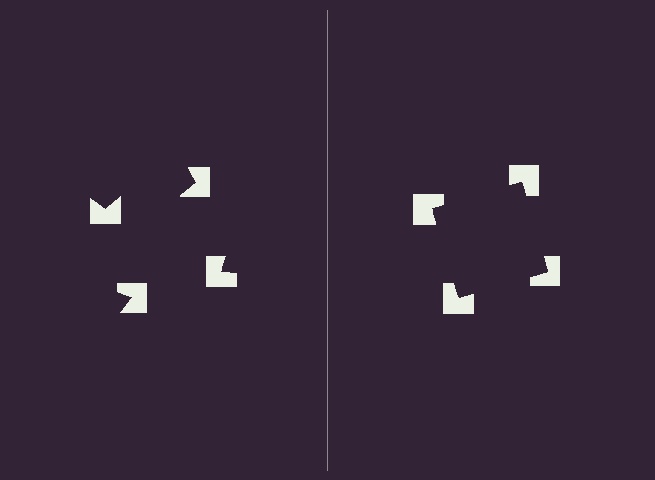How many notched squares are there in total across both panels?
8 — 4 on each side.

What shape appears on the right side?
An illusory square.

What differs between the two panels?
The notched squares are positioned identically on both sides; only the wedge orientations differ. On the right they align to a square; on the left they are misaligned.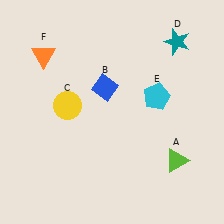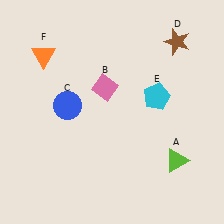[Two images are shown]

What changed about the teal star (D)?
In Image 1, D is teal. In Image 2, it changed to brown.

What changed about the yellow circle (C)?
In Image 1, C is yellow. In Image 2, it changed to blue.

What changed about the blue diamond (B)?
In Image 1, B is blue. In Image 2, it changed to pink.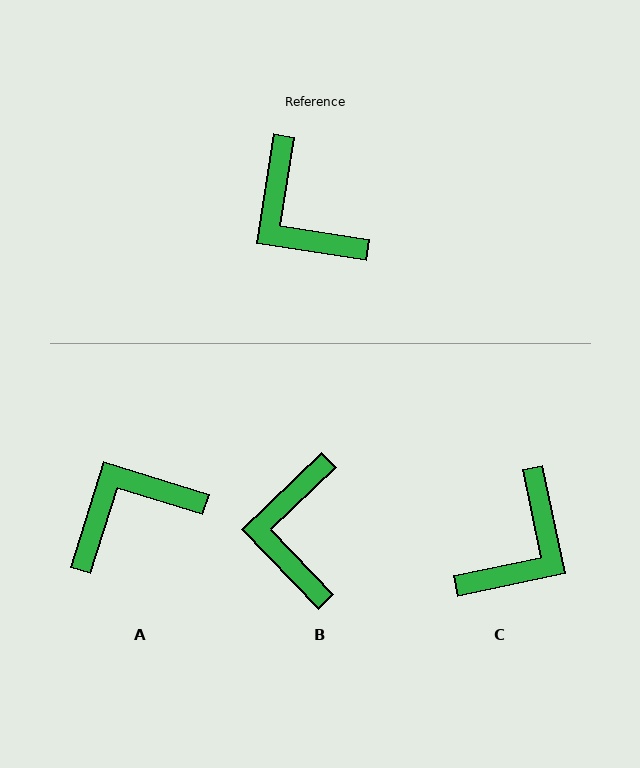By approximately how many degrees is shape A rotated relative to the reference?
Approximately 99 degrees clockwise.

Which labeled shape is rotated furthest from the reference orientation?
C, about 111 degrees away.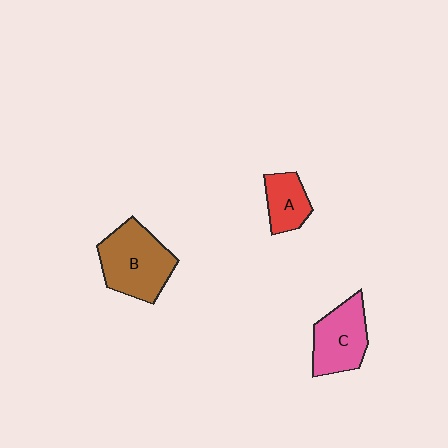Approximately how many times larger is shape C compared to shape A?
Approximately 1.5 times.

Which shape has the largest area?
Shape B (brown).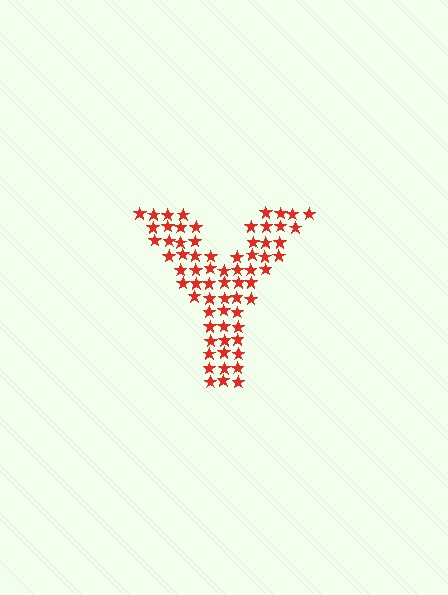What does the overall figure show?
The overall figure shows the letter Y.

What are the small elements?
The small elements are stars.